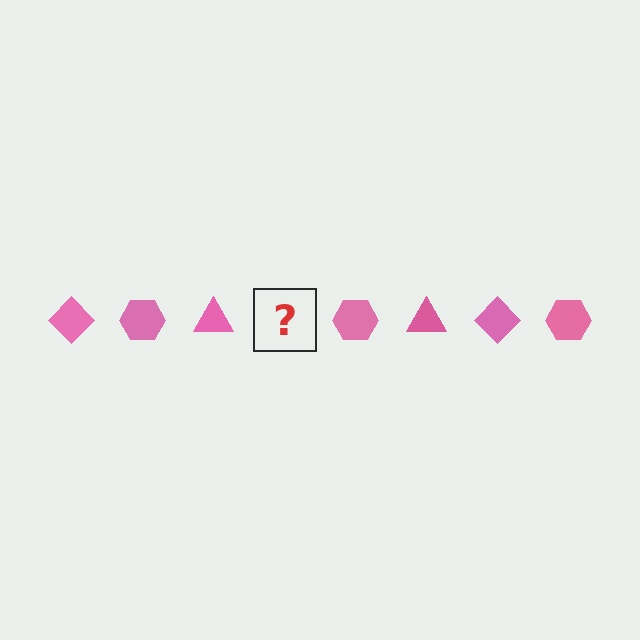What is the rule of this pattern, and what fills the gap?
The rule is that the pattern cycles through diamond, hexagon, triangle shapes in pink. The gap should be filled with a pink diamond.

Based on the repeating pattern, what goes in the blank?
The blank should be a pink diamond.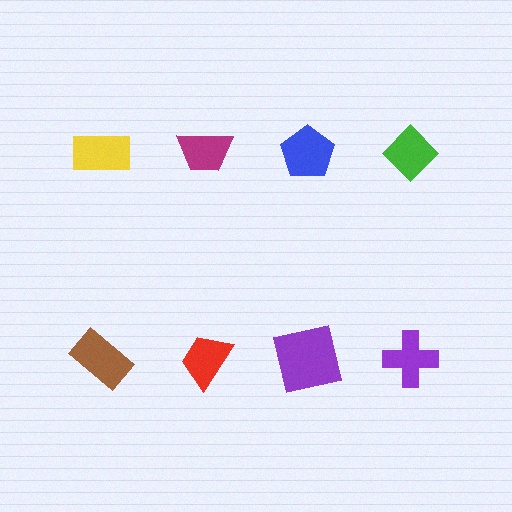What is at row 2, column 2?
A red trapezoid.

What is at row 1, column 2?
A magenta trapezoid.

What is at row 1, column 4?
A green diamond.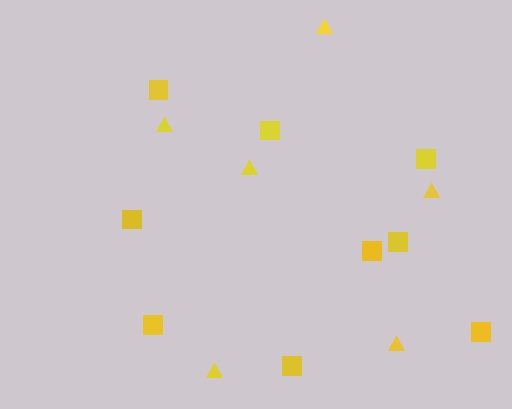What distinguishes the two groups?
There are 2 groups: one group of squares (9) and one group of triangles (6).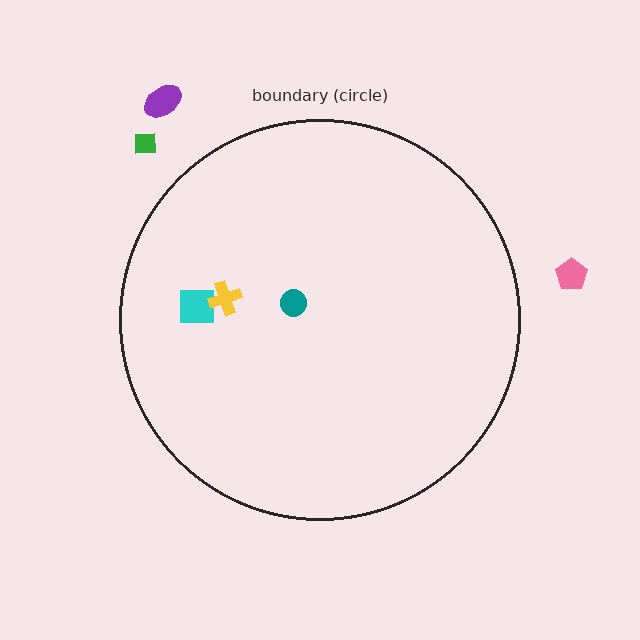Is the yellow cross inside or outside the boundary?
Inside.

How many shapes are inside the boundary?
3 inside, 3 outside.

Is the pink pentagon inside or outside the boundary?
Outside.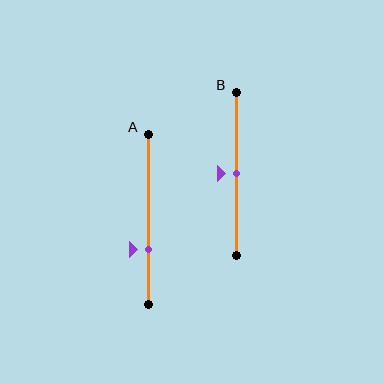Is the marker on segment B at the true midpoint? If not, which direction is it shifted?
Yes, the marker on segment B is at the true midpoint.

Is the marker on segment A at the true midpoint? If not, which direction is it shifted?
No, the marker on segment A is shifted downward by about 17% of the segment length.